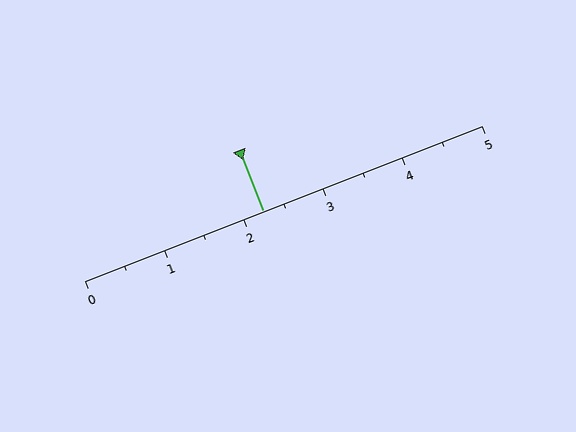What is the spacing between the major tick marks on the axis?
The major ticks are spaced 1 apart.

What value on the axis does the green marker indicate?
The marker indicates approximately 2.2.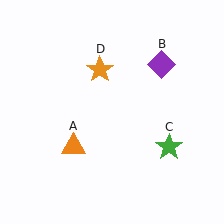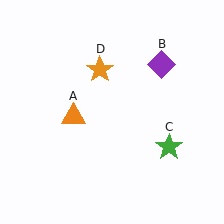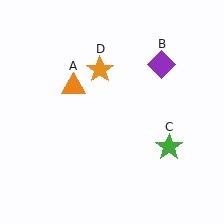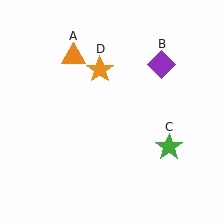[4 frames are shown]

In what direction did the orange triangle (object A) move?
The orange triangle (object A) moved up.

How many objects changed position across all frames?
1 object changed position: orange triangle (object A).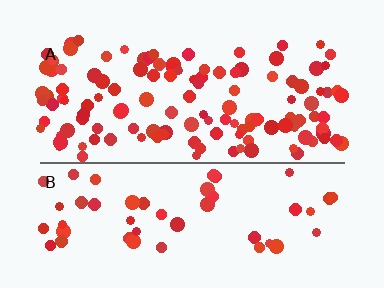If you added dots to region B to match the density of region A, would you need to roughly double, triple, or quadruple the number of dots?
Approximately double.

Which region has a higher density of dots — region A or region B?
A (the top).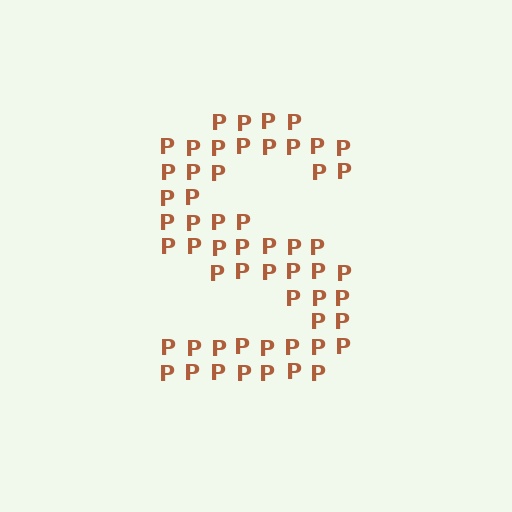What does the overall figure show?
The overall figure shows the letter S.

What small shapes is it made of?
It is made of small letter P's.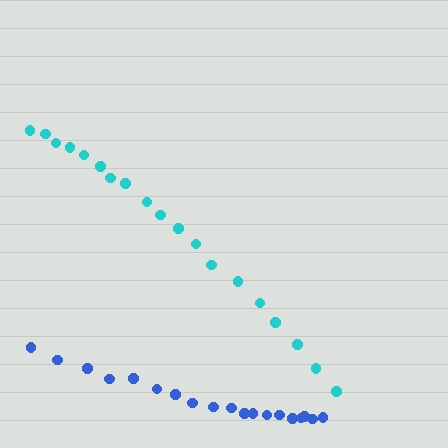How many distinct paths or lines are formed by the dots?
There are 2 distinct paths.